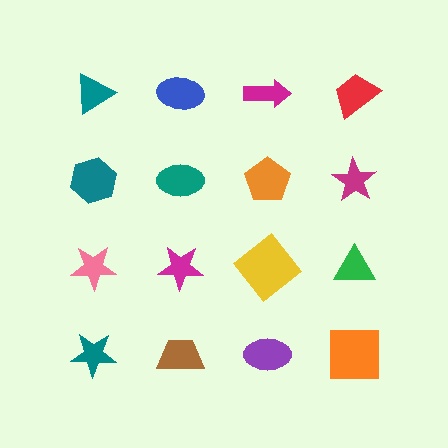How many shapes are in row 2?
4 shapes.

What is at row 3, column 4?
A green triangle.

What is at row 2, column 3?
An orange pentagon.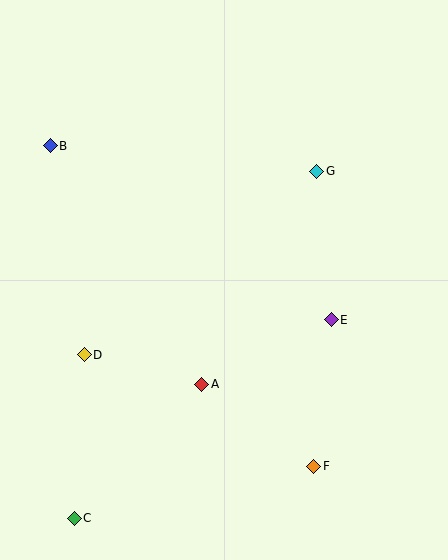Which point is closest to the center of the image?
Point A at (202, 384) is closest to the center.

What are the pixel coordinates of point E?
Point E is at (331, 320).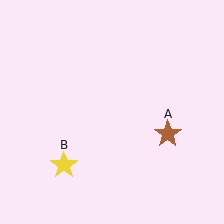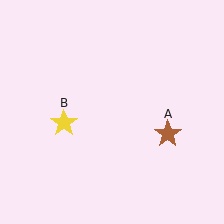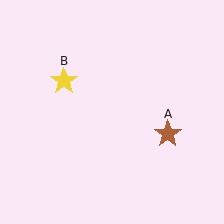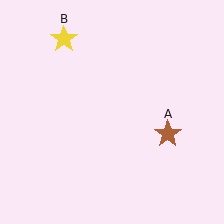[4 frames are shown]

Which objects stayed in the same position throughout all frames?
Brown star (object A) remained stationary.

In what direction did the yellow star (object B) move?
The yellow star (object B) moved up.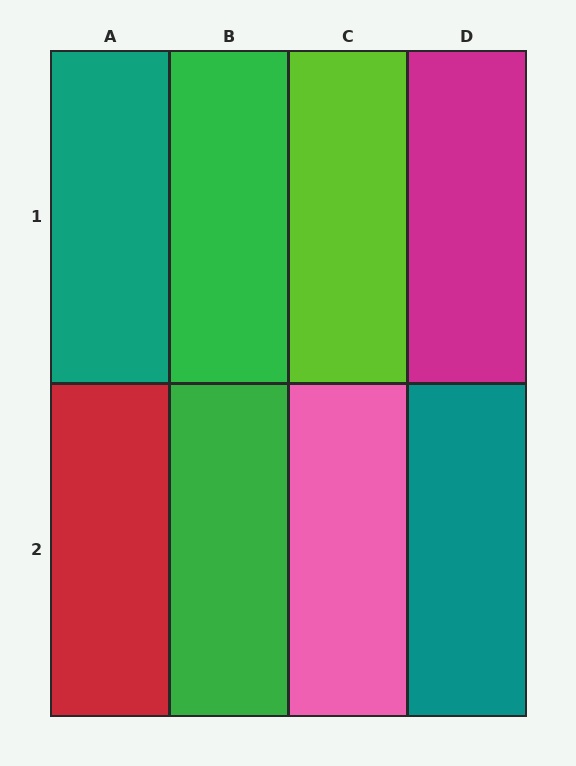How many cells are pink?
1 cell is pink.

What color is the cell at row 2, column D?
Teal.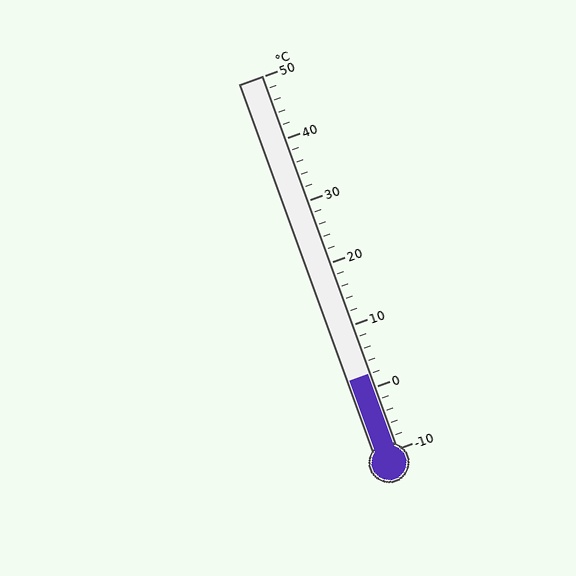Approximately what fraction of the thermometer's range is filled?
The thermometer is filled to approximately 20% of its range.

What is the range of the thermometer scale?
The thermometer scale ranges from -10°C to 50°C.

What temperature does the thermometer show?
The thermometer shows approximately 2°C.